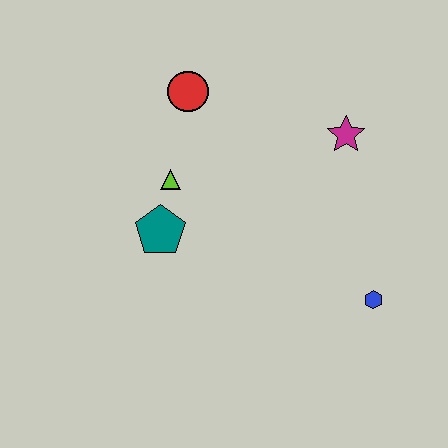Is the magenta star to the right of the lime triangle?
Yes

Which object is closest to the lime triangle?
The teal pentagon is closest to the lime triangle.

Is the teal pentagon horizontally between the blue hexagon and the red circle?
No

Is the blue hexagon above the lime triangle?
No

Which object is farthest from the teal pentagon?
The blue hexagon is farthest from the teal pentagon.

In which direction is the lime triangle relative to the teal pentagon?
The lime triangle is above the teal pentagon.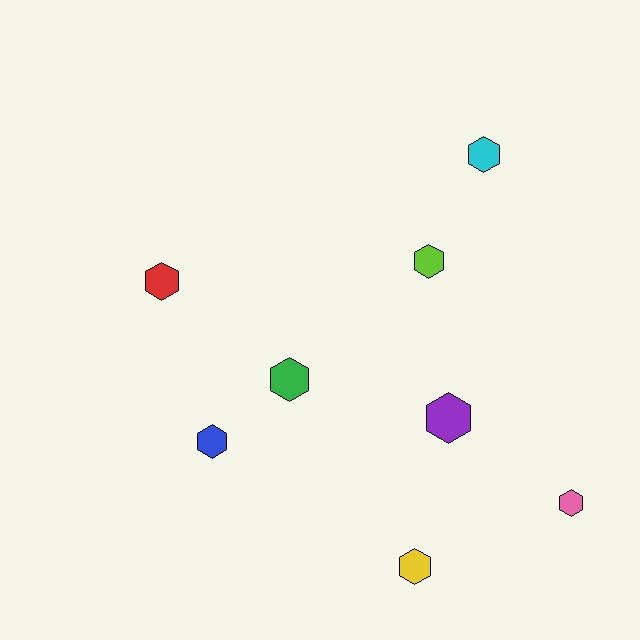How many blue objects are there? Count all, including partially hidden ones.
There is 1 blue object.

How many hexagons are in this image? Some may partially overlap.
There are 8 hexagons.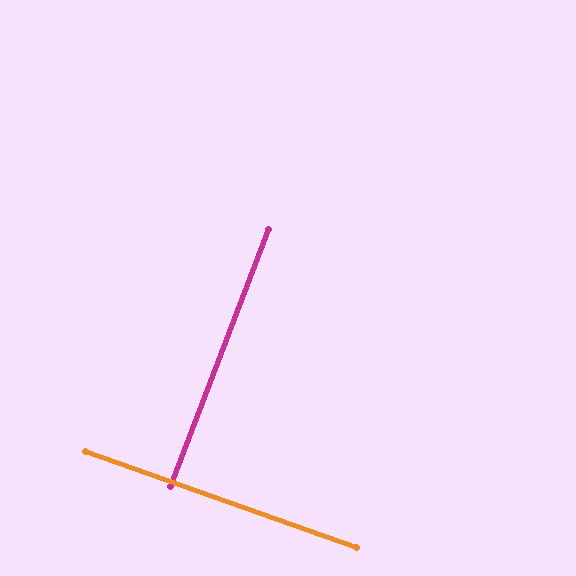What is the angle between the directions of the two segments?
Approximately 89 degrees.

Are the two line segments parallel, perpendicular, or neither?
Perpendicular — they meet at approximately 89°.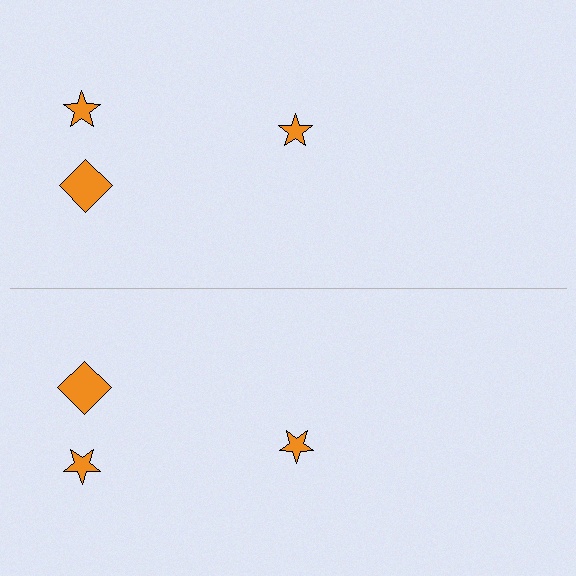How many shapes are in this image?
There are 6 shapes in this image.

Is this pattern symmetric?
Yes, this pattern has bilateral (reflection) symmetry.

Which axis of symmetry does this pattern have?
The pattern has a horizontal axis of symmetry running through the center of the image.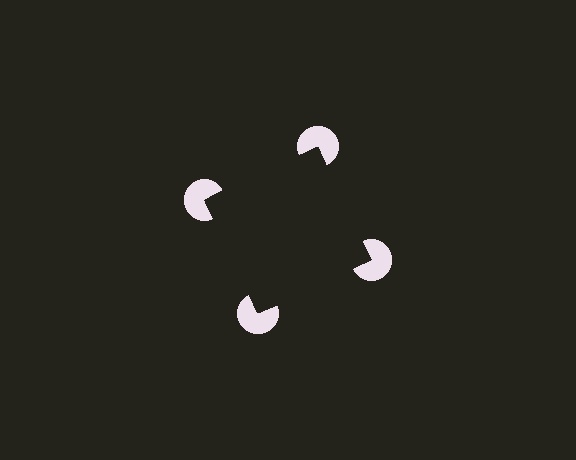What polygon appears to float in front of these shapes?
An illusory square — its edges are inferred from the aligned wedge cuts in the pac-man discs, not physically drawn.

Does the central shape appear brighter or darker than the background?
It typically appears slightly darker than the background, even though no actual brightness change is drawn.